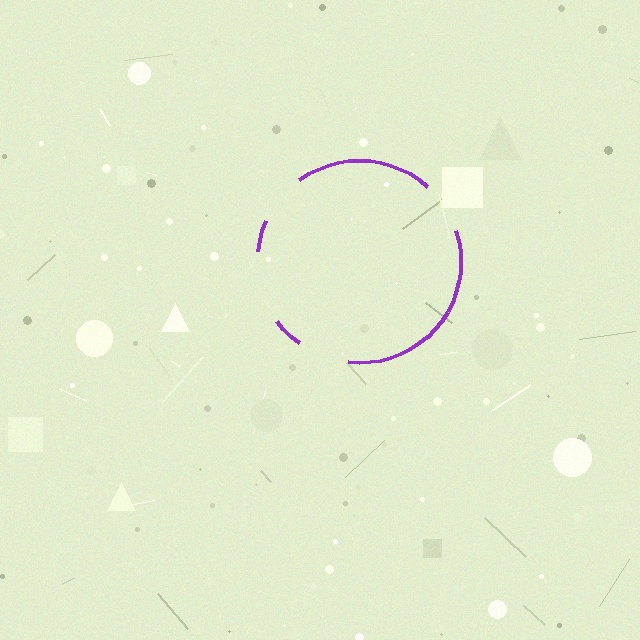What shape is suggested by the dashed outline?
The dashed outline suggests a circle.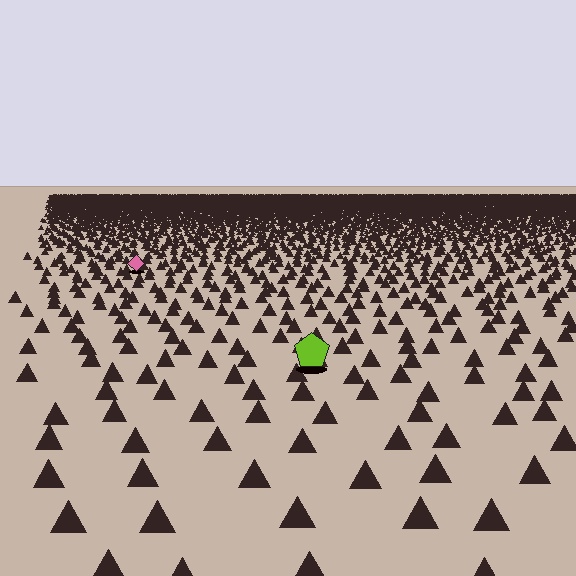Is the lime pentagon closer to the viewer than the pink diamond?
Yes. The lime pentagon is closer — you can tell from the texture gradient: the ground texture is coarser near it.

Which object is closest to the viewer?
The lime pentagon is closest. The texture marks near it are larger and more spread out.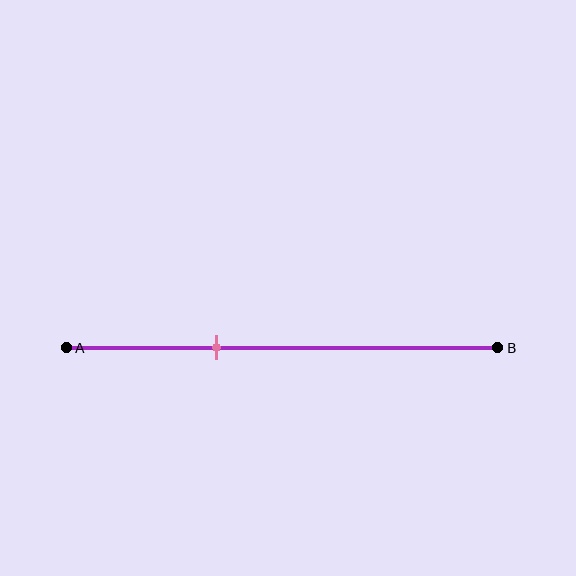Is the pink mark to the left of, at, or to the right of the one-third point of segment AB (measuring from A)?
The pink mark is approximately at the one-third point of segment AB.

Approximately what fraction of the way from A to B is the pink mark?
The pink mark is approximately 35% of the way from A to B.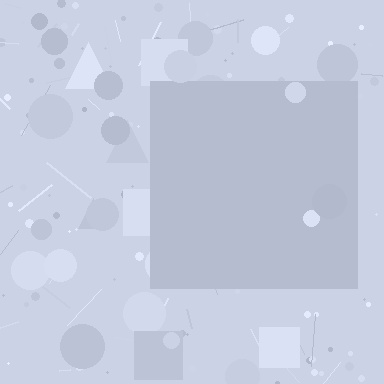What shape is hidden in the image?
A square is hidden in the image.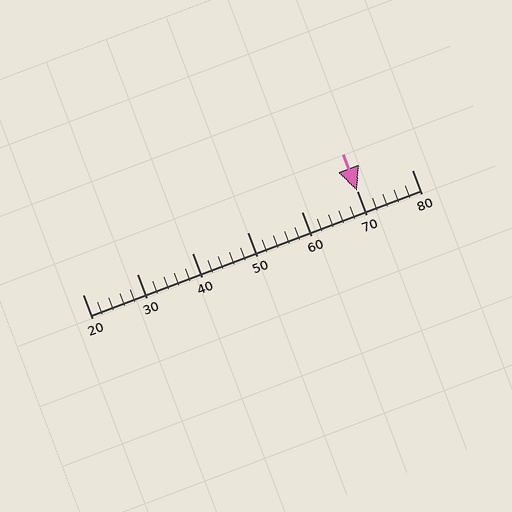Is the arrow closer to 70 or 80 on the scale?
The arrow is closer to 70.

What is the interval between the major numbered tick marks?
The major tick marks are spaced 10 units apart.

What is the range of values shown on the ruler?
The ruler shows values from 20 to 80.